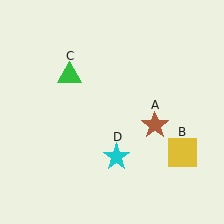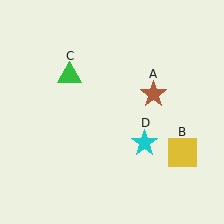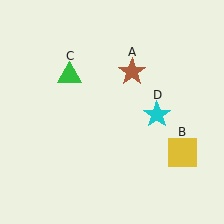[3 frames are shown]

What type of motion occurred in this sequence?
The brown star (object A), cyan star (object D) rotated counterclockwise around the center of the scene.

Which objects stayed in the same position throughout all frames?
Yellow square (object B) and green triangle (object C) remained stationary.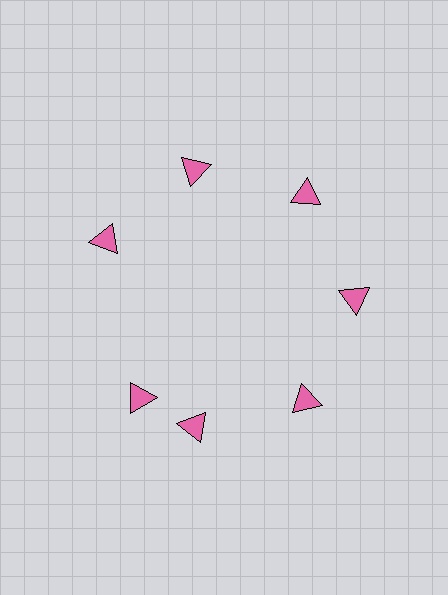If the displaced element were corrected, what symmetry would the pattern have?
It would have 7-fold rotational symmetry — the pattern would map onto itself every 51 degrees.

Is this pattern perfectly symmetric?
No. The 7 pink triangles are arranged in a ring, but one element near the 8 o'clock position is rotated out of alignment along the ring, breaking the 7-fold rotational symmetry.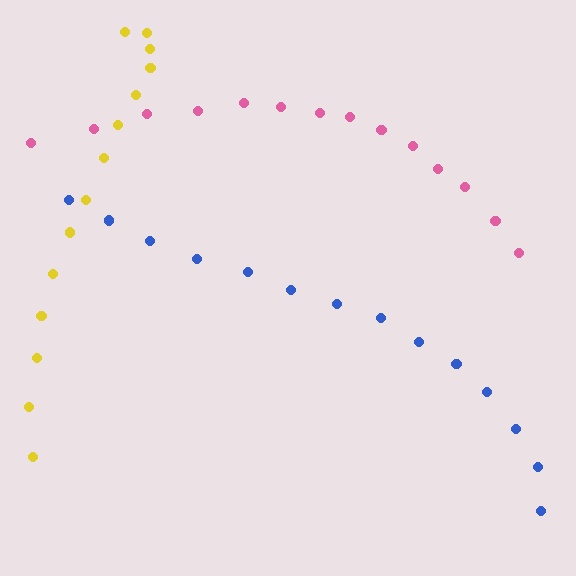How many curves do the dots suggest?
There are 3 distinct paths.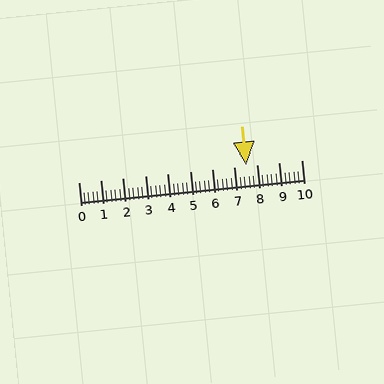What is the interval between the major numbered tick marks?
The major tick marks are spaced 1 units apart.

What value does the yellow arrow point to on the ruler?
The yellow arrow points to approximately 7.5.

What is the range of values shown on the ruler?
The ruler shows values from 0 to 10.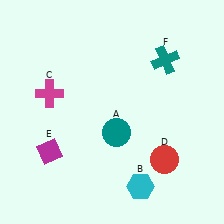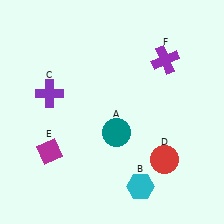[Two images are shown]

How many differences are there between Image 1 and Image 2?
There are 2 differences between the two images.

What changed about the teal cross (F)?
In Image 1, F is teal. In Image 2, it changed to purple.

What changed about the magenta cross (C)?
In Image 1, C is magenta. In Image 2, it changed to purple.